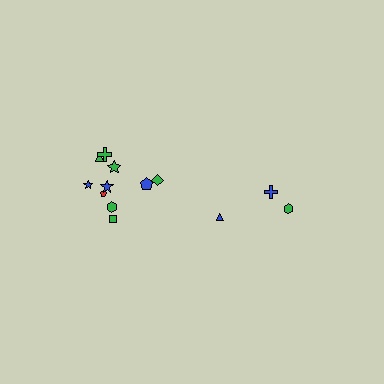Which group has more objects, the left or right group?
The left group.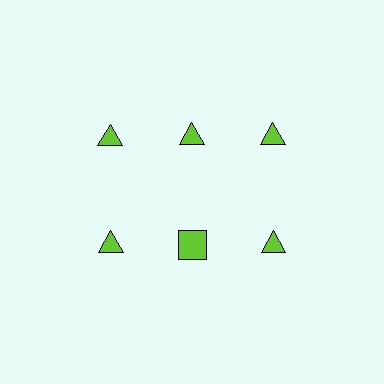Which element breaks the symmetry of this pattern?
The lime square in the second row, second from left column breaks the symmetry. All other shapes are lime triangles.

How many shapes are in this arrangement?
There are 6 shapes arranged in a grid pattern.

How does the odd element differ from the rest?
It has a different shape: square instead of triangle.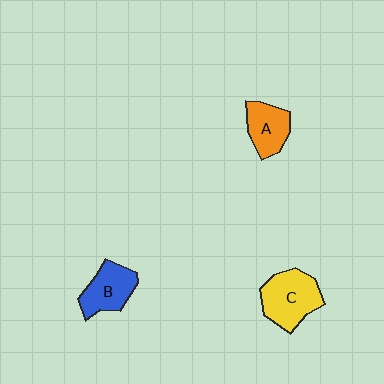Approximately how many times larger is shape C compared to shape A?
Approximately 1.4 times.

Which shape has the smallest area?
Shape A (orange).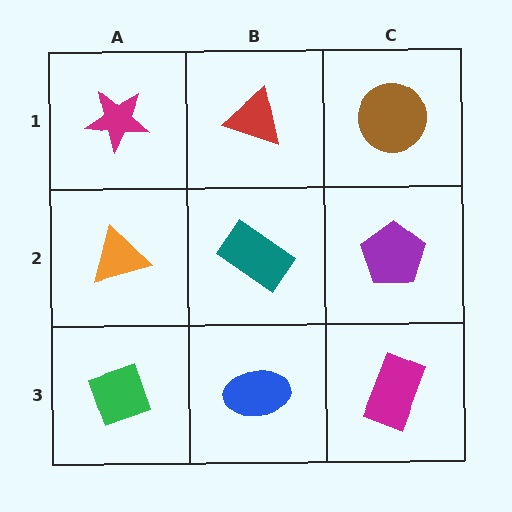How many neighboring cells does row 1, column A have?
2.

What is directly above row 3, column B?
A teal rectangle.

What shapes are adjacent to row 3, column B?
A teal rectangle (row 2, column B), a green diamond (row 3, column A), a magenta rectangle (row 3, column C).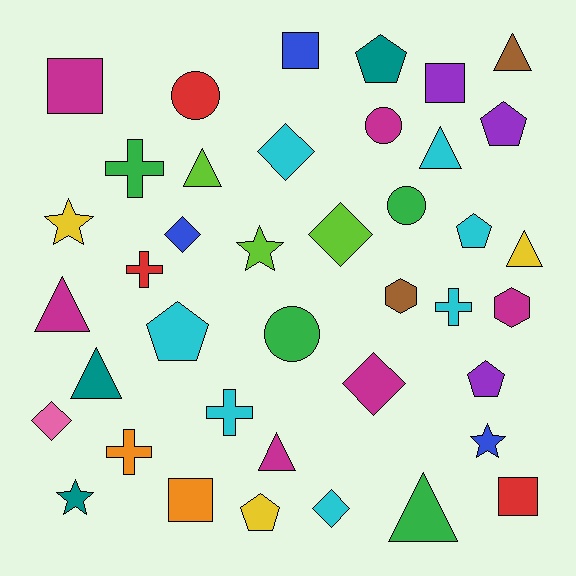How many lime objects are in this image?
There are 3 lime objects.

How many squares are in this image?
There are 5 squares.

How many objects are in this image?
There are 40 objects.